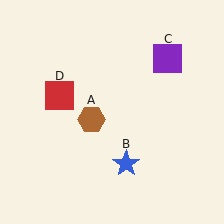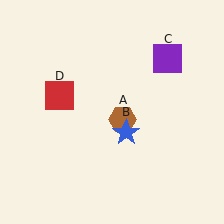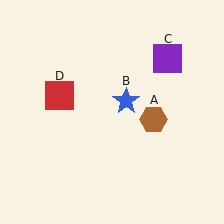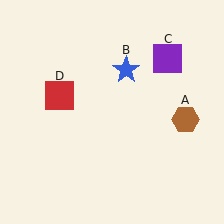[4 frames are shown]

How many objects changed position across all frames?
2 objects changed position: brown hexagon (object A), blue star (object B).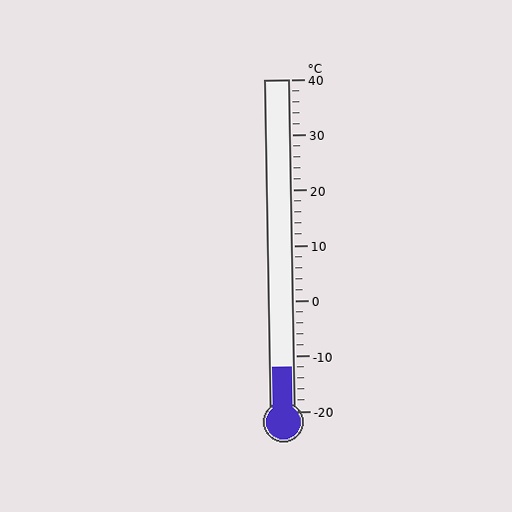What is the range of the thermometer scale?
The thermometer scale ranges from -20°C to 40°C.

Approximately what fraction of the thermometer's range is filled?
The thermometer is filled to approximately 15% of its range.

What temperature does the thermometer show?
The thermometer shows approximately -12°C.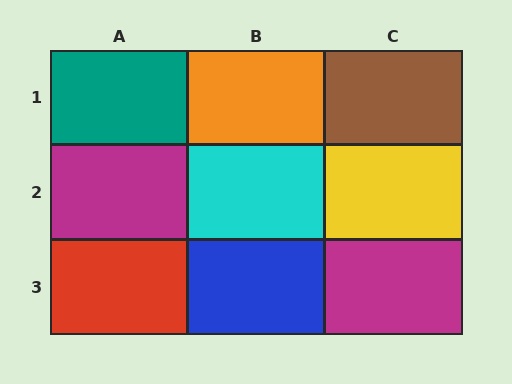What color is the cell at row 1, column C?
Brown.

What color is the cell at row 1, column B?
Orange.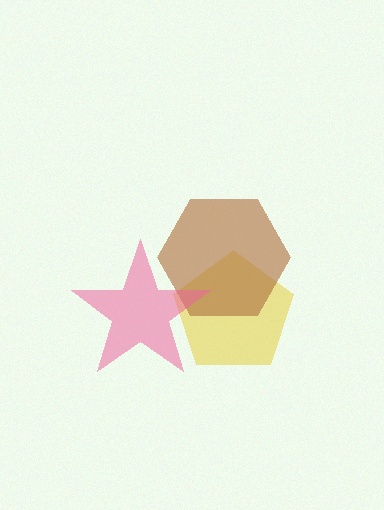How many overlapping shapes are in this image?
There are 3 overlapping shapes in the image.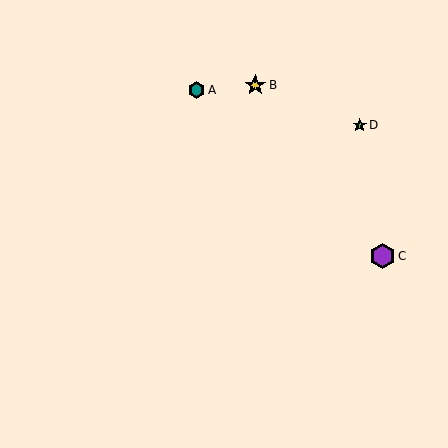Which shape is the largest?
The purple hexagon (labeled C) is the largest.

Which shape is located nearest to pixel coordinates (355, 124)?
The lime star (labeled D) at (360, 125) is nearest to that location.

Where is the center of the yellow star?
The center of the yellow star is at (255, 85).